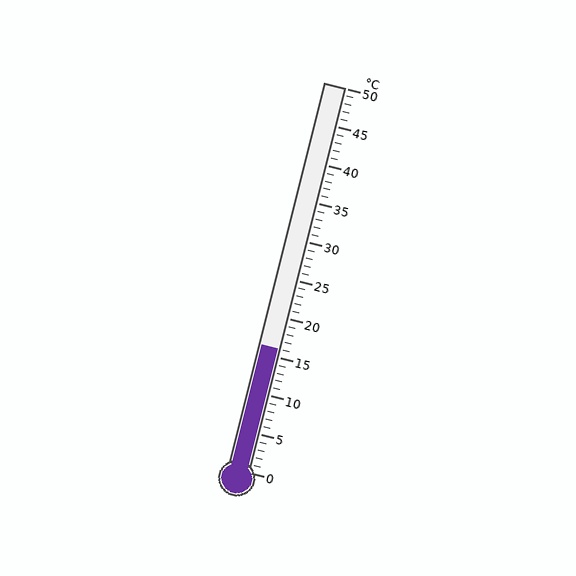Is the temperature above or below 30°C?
The temperature is below 30°C.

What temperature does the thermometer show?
The thermometer shows approximately 16°C.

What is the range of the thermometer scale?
The thermometer scale ranges from 0°C to 50°C.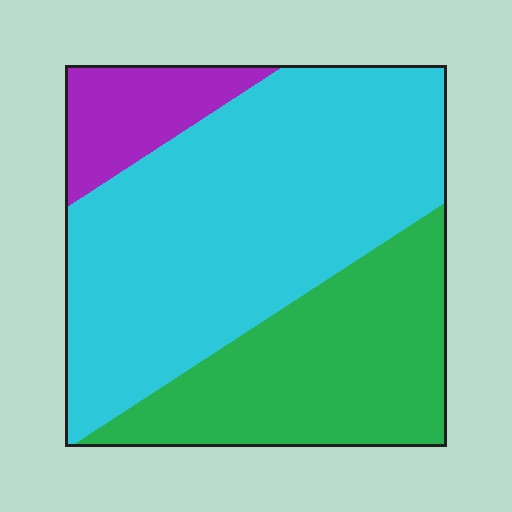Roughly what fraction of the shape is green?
Green covers 32% of the shape.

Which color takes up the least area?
Purple, at roughly 10%.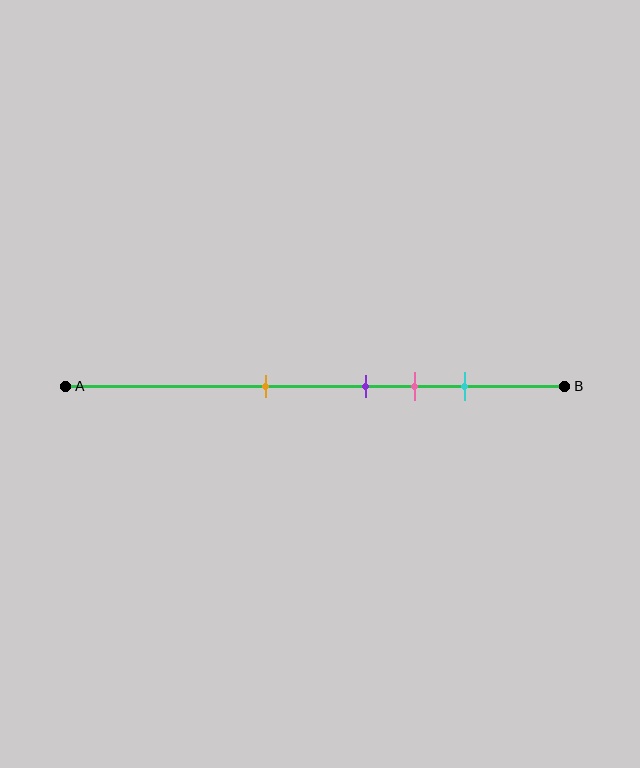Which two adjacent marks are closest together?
The purple and pink marks are the closest adjacent pair.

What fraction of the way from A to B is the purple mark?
The purple mark is approximately 60% (0.6) of the way from A to B.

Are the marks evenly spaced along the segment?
No, the marks are not evenly spaced.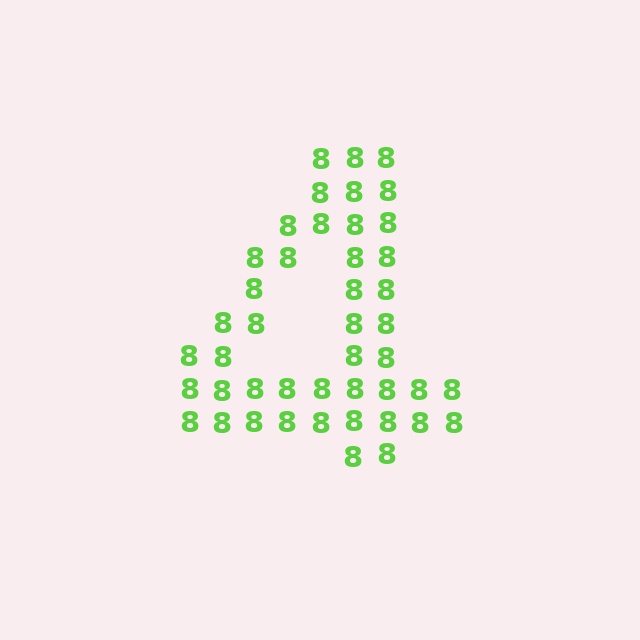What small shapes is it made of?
It is made of small digit 8's.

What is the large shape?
The large shape is the digit 4.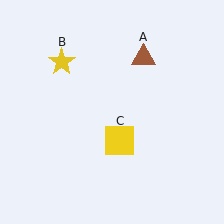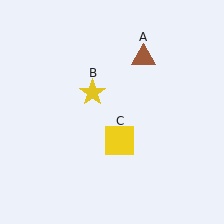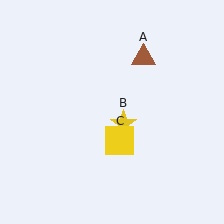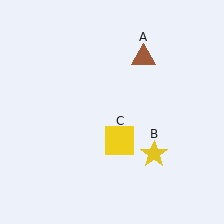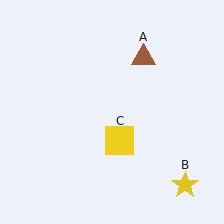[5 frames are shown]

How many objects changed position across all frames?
1 object changed position: yellow star (object B).